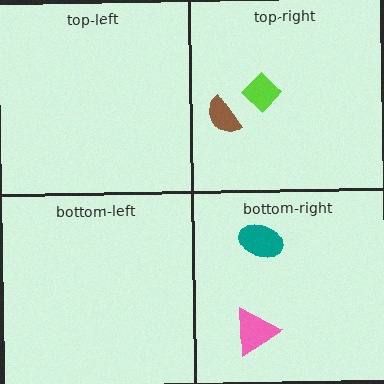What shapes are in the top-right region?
The brown semicircle, the lime diamond.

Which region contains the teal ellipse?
The bottom-right region.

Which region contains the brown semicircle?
The top-right region.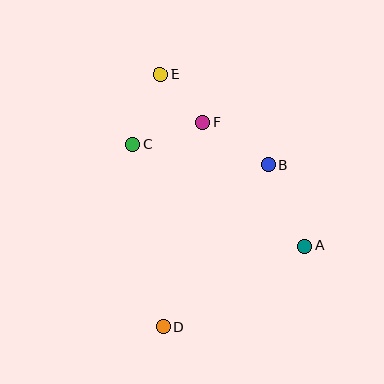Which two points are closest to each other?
Points E and F are closest to each other.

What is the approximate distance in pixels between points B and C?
The distance between B and C is approximately 137 pixels.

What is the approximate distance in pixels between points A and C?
The distance between A and C is approximately 200 pixels.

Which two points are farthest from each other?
Points D and E are farthest from each other.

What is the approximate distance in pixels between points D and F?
The distance between D and F is approximately 209 pixels.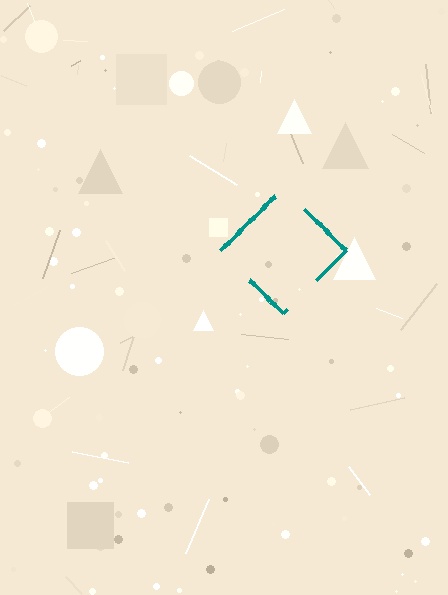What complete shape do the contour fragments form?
The contour fragments form a diamond.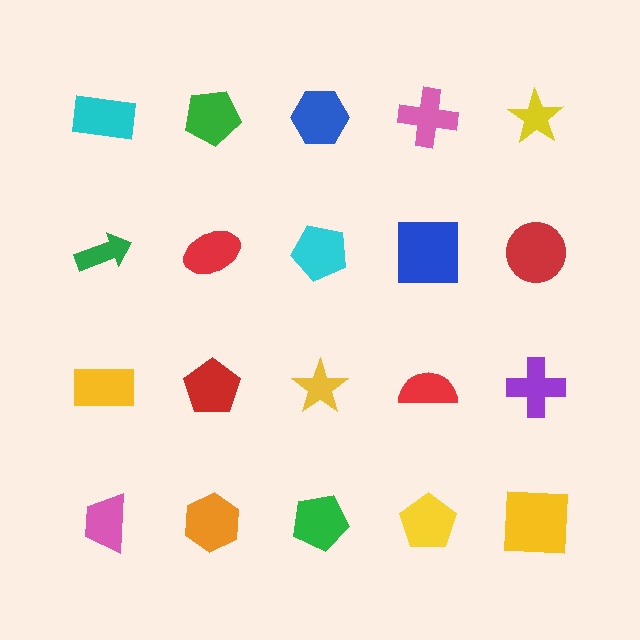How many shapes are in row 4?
5 shapes.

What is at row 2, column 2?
A red ellipse.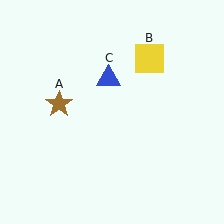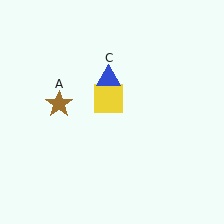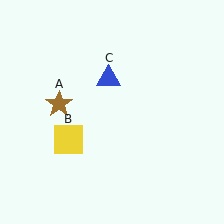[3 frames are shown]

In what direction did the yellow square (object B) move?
The yellow square (object B) moved down and to the left.